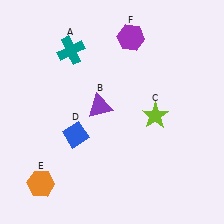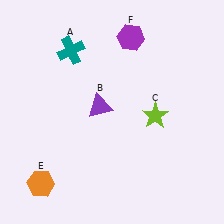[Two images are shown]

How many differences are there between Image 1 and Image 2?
There is 1 difference between the two images.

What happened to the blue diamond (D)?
The blue diamond (D) was removed in Image 2. It was in the bottom-left area of Image 1.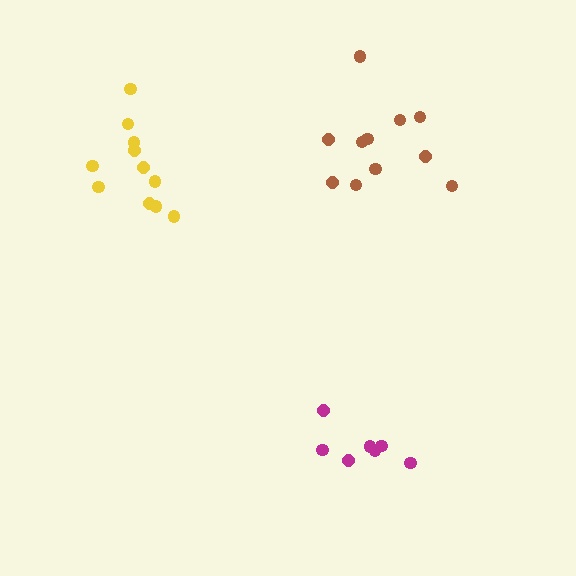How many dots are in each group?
Group 1: 11 dots, Group 2: 7 dots, Group 3: 11 dots (29 total).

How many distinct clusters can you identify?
There are 3 distinct clusters.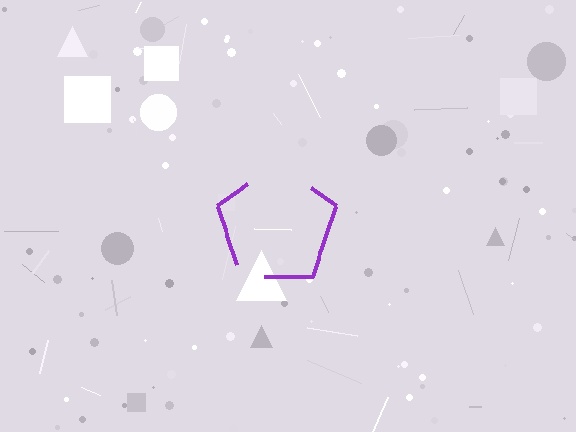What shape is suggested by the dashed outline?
The dashed outline suggests a pentagon.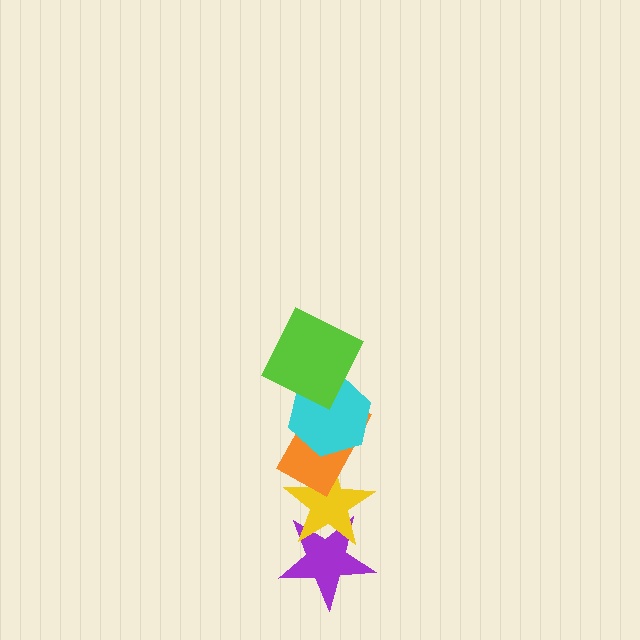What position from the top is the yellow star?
The yellow star is 4th from the top.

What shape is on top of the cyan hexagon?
The lime square is on top of the cyan hexagon.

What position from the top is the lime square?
The lime square is 1st from the top.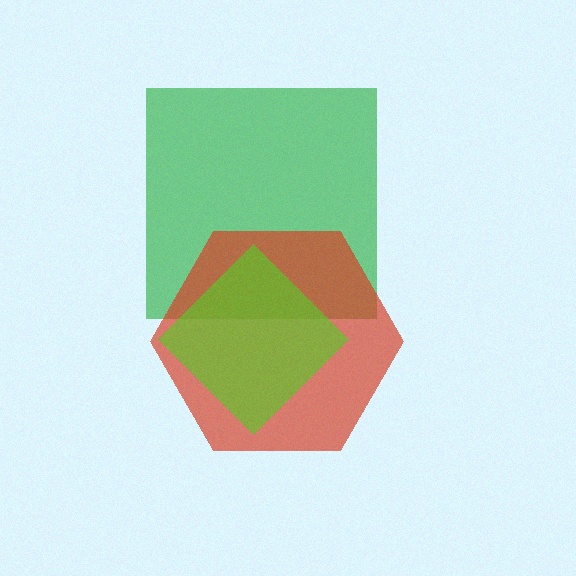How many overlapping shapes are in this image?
There are 3 overlapping shapes in the image.